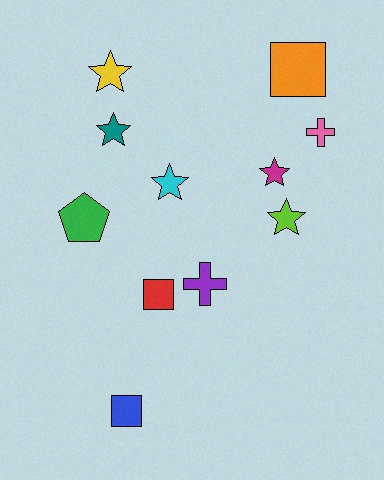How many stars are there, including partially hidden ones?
There are 5 stars.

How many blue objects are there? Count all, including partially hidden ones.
There is 1 blue object.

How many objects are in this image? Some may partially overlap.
There are 11 objects.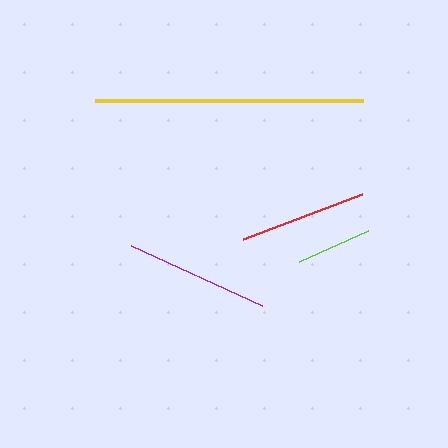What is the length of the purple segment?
The purple segment is approximately 144 pixels long.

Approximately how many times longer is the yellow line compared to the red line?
The yellow line is approximately 2.1 times the length of the red line.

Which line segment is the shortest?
The lime line is the shortest at approximately 76 pixels.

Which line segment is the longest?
The yellow line is the longest at approximately 268 pixels.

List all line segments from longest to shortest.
From longest to shortest: yellow, purple, red, lime.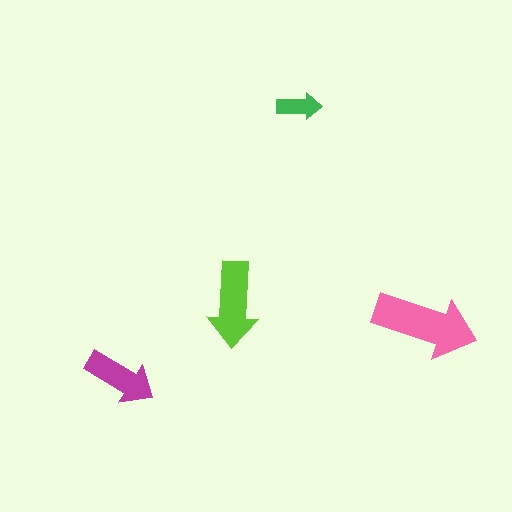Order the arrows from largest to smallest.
the pink one, the lime one, the magenta one, the green one.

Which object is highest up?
The green arrow is topmost.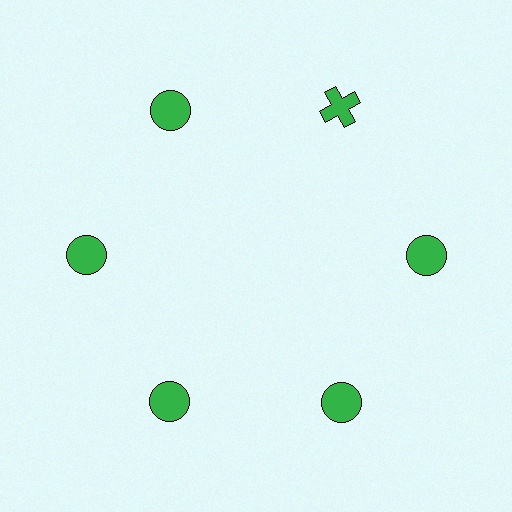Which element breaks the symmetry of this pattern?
The green cross at roughly the 1 o'clock position breaks the symmetry. All other shapes are green circles.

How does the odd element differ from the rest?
It has a different shape: cross instead of circle.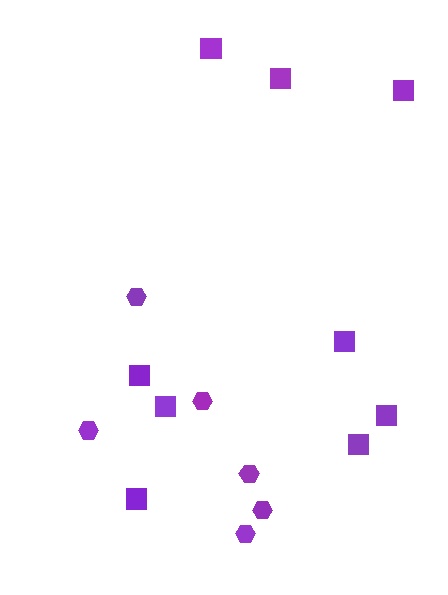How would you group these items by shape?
There are 2 groups: one group of hexagons (6) and one group of squares (9).